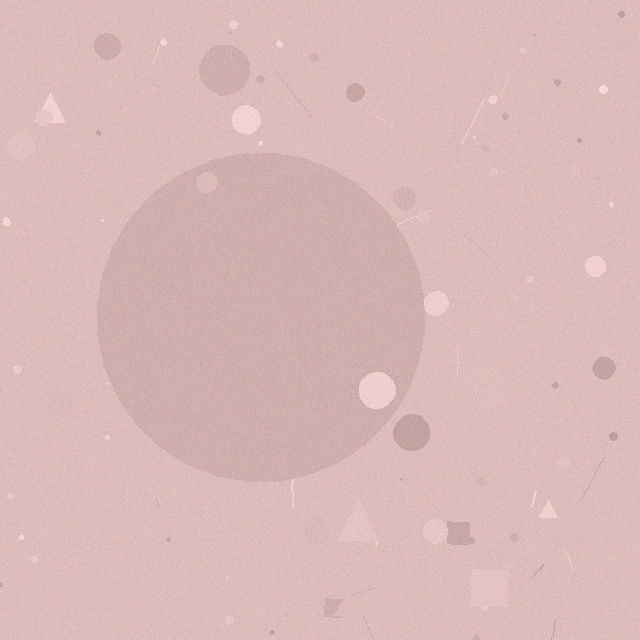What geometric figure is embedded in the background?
A circle is embedded in the background.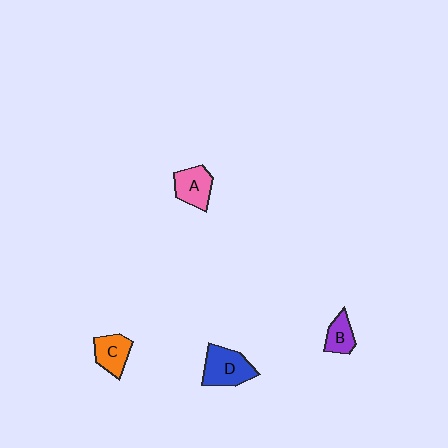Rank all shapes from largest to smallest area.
From largest to smallest: D (blue), A (pink), C (orange), B (purple).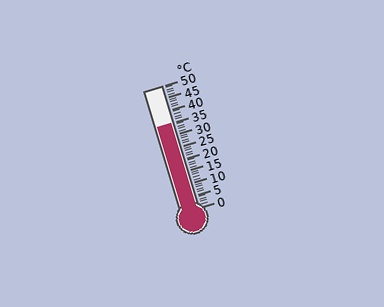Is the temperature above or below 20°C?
The temperature is above 20°C.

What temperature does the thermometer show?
The thermometer shows approximately 35°C.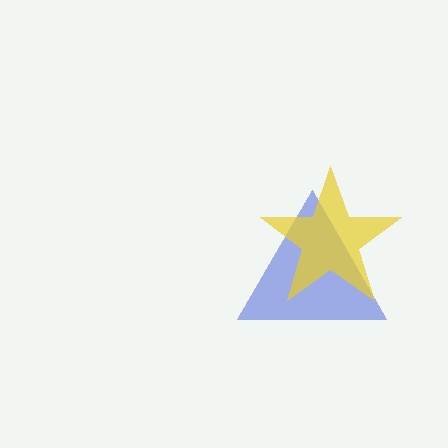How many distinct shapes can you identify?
There are 2 distinct shapes: a blue triangle, a yellow star.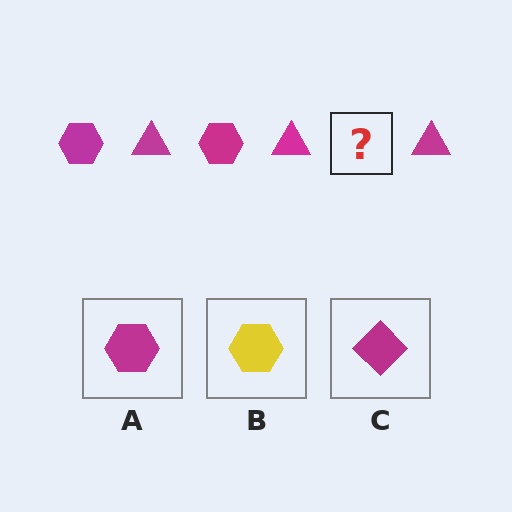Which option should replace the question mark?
Option A.